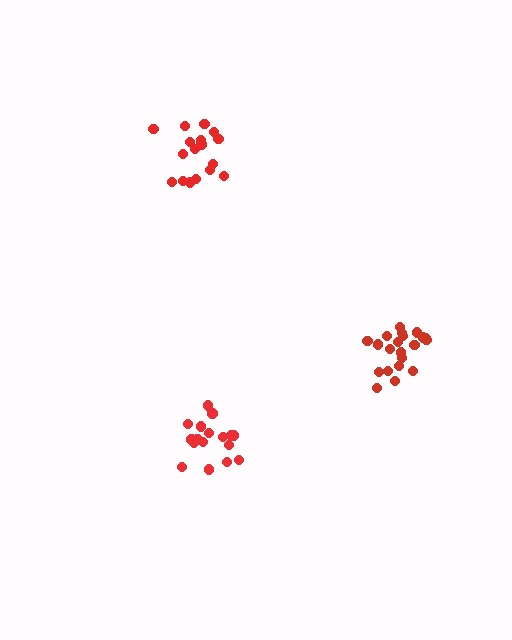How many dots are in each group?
Group 1: 18 dots, Group 2: 18 dots, Group 3: 21 dots (57 total).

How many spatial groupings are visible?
There are 3 spatial groupings.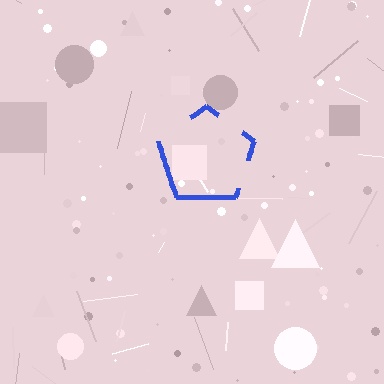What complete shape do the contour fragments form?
The contour fragments form a pentagon.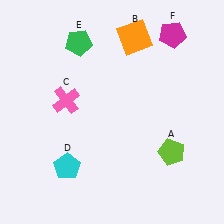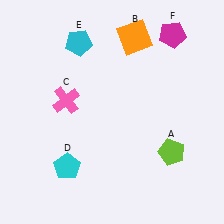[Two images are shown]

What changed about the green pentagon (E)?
In Image 1, E is green. In Image 2, it changed to cyan.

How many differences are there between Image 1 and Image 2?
There is 1 difference between the two images.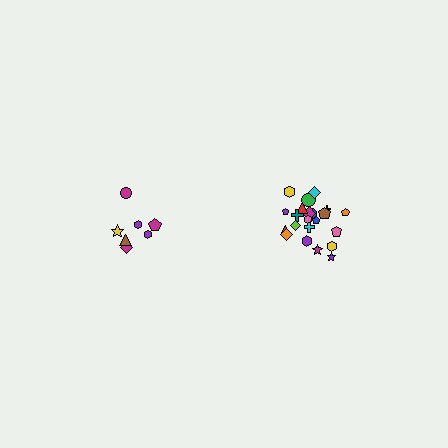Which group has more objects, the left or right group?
The right group.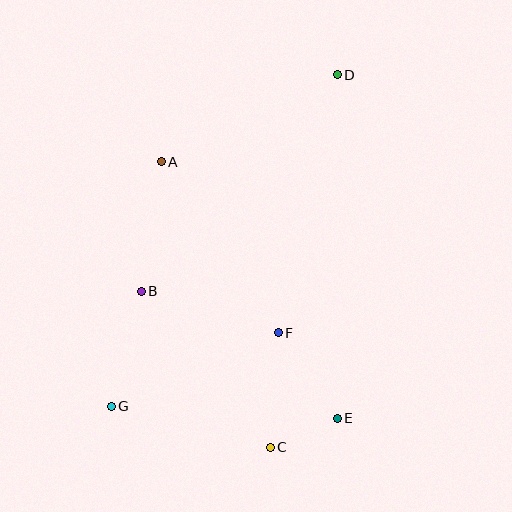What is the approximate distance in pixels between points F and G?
The distance between F and G is approximately 183 pixels.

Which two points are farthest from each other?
Points D and G are farthest from each other.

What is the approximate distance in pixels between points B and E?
The distance between B and E is approximately 234 pixels.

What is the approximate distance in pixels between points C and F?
The distance between C and F is approximately 115 pixels.